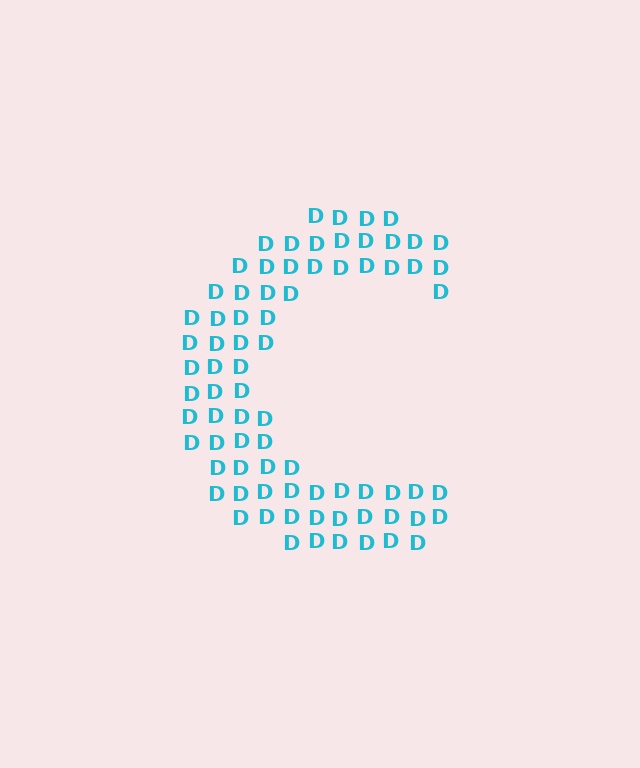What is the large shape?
The large shape is the letter C.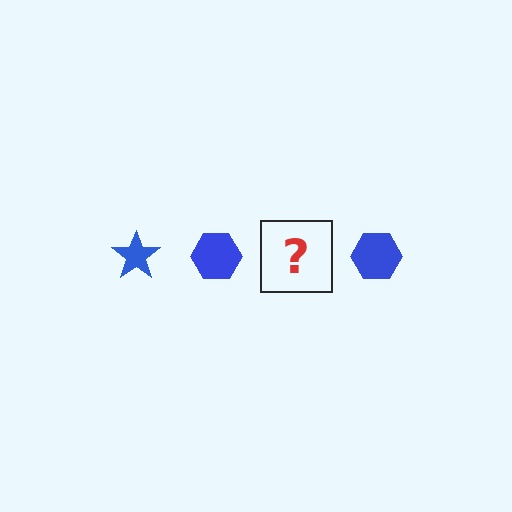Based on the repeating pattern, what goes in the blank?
The blank should be a blue star.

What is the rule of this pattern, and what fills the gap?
The rule is that the pattern cycles through star, hexagon shapes in blue. The gap should be filled with a blue star.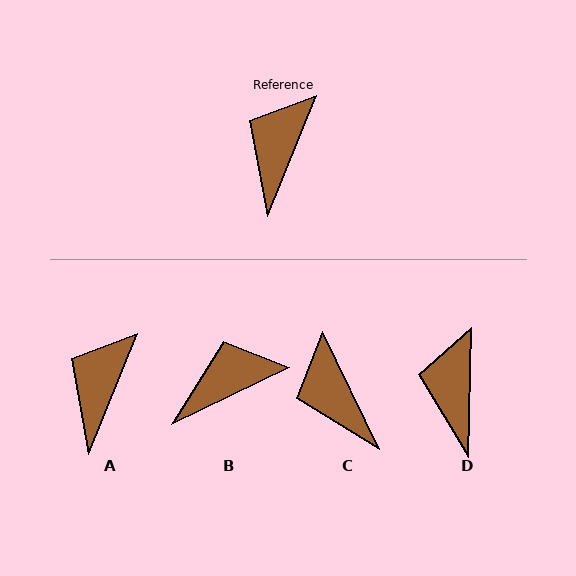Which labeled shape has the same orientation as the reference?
A.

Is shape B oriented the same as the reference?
No, it is off by about 42 degrees.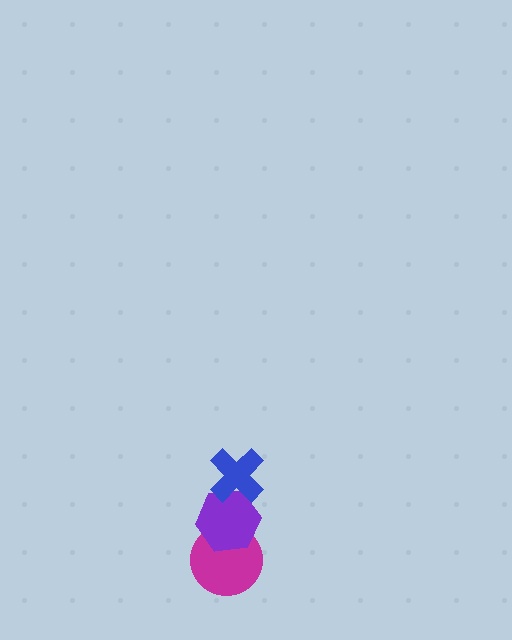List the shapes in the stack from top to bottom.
From top to bottom: the blue cross, the purple hexagon, the magenta circle.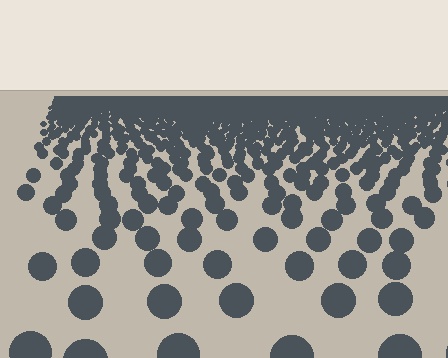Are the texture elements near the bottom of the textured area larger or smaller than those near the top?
Larger. Near the bottom, elements are closer to the viewer and appear at a bigger on-screen size.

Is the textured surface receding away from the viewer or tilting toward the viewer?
The surface is receding away from the viewer. Texture elements get smaller and denser toward the top.